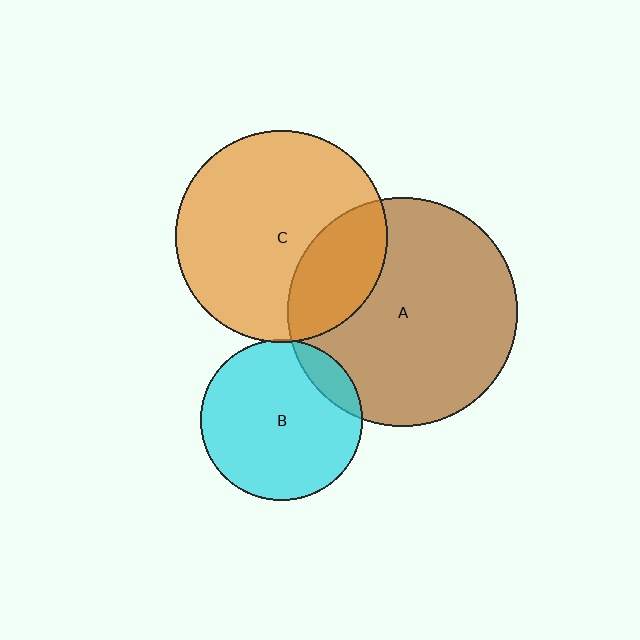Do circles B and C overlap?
Yes.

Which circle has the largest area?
Circle A (brown).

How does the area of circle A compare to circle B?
Approximately 2.0 times.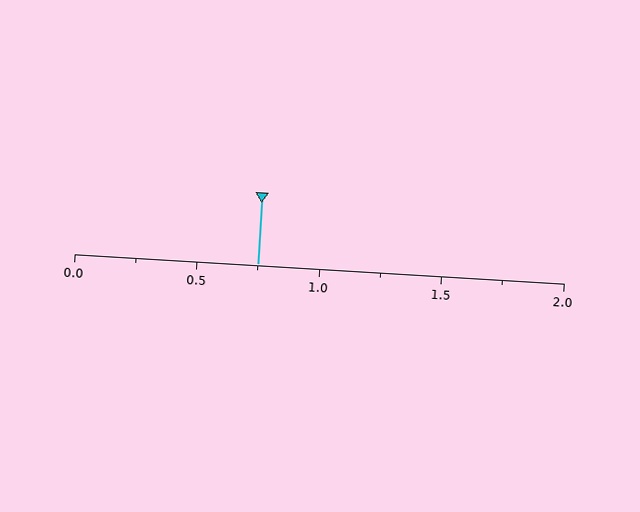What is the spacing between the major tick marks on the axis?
The major ticks are spaced 0.5 apart.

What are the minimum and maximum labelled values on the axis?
The axis runs from 0.0 to 2.0.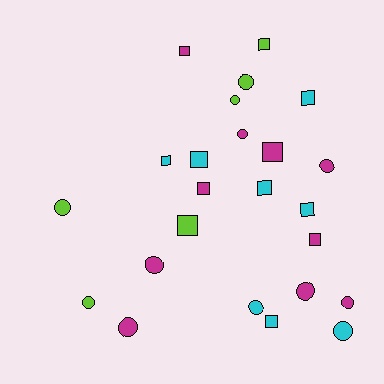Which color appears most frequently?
Magenta, with 10 objects.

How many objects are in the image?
There are 24 objects.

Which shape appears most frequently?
Circle, with 12 objects.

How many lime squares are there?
There are 2 lime squares.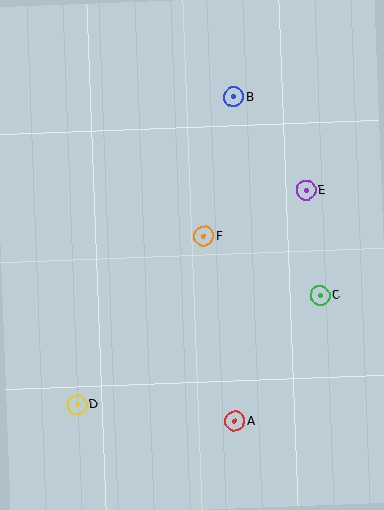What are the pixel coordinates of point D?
Point D is at (77, 405).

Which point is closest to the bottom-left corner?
Point D is closest to the bottom-left corner.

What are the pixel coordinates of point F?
Point F is at (204, 237).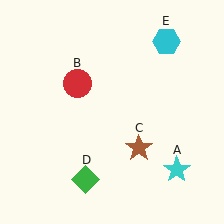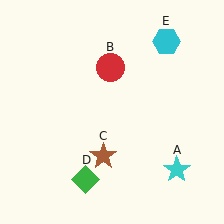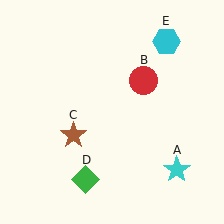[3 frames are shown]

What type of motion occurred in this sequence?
The red circle (object B), brown star (object C) rotated clockwise around the center of the scene.